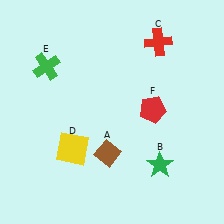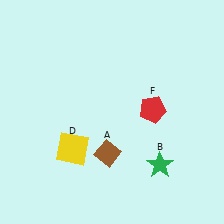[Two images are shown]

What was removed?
The red cross (C), the green cross (E) were removed in Image 2.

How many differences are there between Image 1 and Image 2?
There are 2 differences between the two images.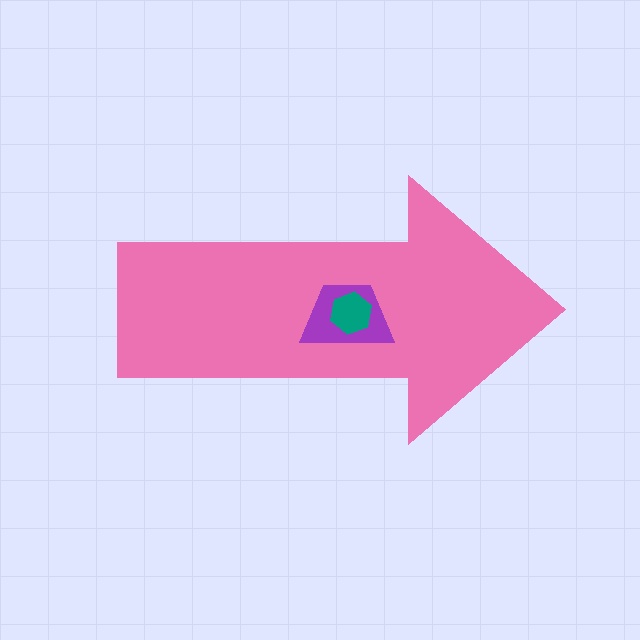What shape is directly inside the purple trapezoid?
The teal hexagon.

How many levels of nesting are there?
3.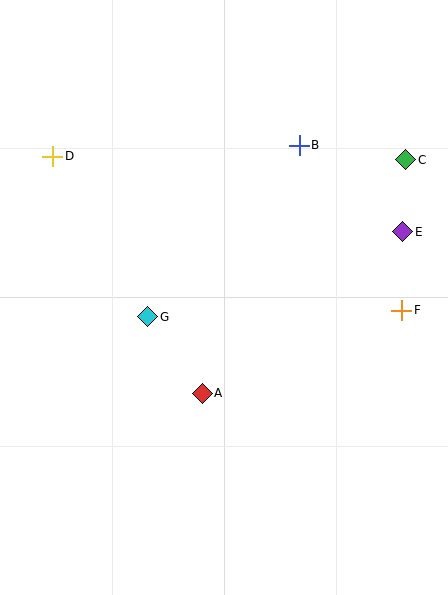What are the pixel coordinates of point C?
Point C is at (406, 160).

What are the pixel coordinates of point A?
Point A is at (202, 393).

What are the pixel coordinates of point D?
Point D is at (53, 156).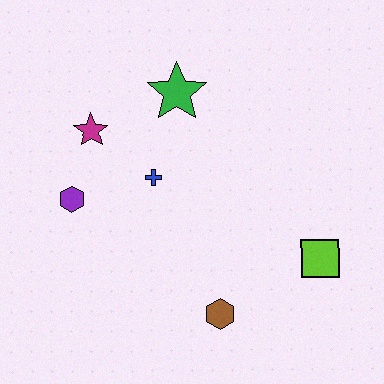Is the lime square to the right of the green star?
Yes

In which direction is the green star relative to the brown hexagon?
The green star is above the brown hexagon.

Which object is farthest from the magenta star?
The lime square is farthest from the magenta star.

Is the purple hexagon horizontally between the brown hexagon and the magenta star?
No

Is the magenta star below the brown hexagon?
No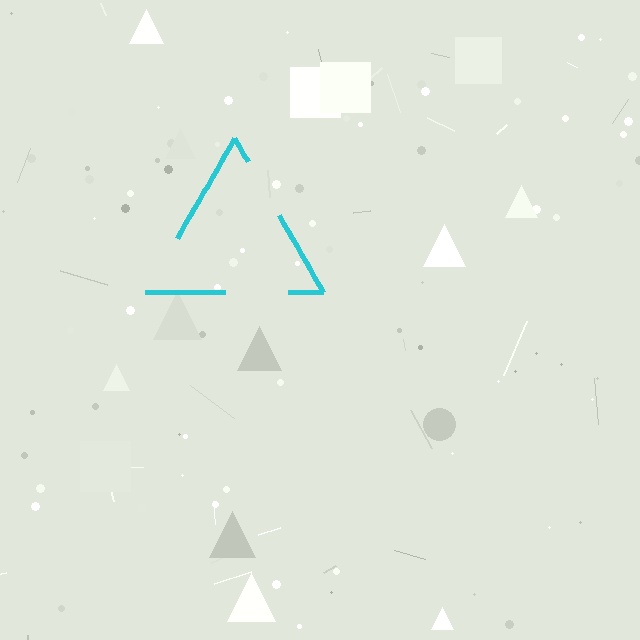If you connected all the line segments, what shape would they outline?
They would outline a triangle.